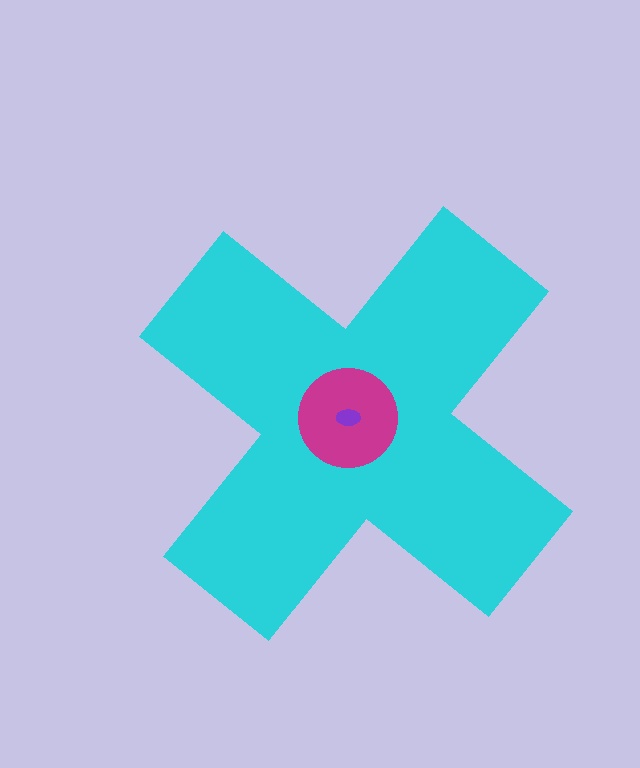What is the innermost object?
The purple ellipse.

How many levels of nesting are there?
3.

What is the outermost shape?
The cyan cross.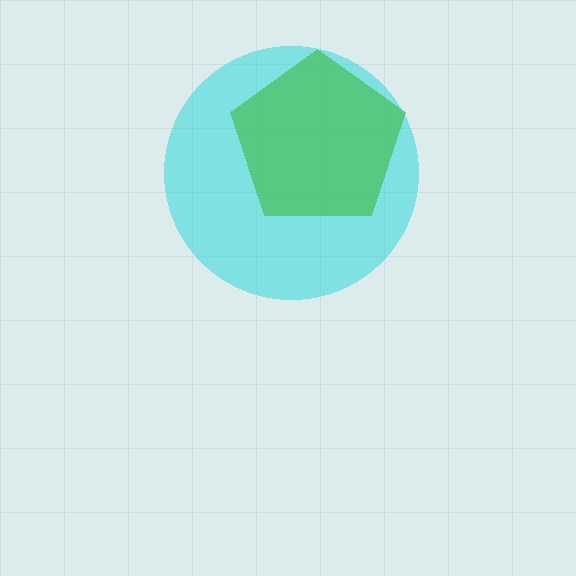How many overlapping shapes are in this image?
There are 2 overlapping shapes in the image.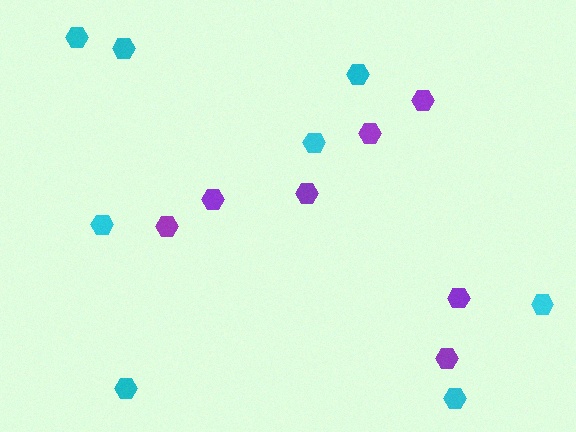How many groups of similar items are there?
There are 2 groups: one group of cyan hexagons (8) and one group of purple hexagons (7).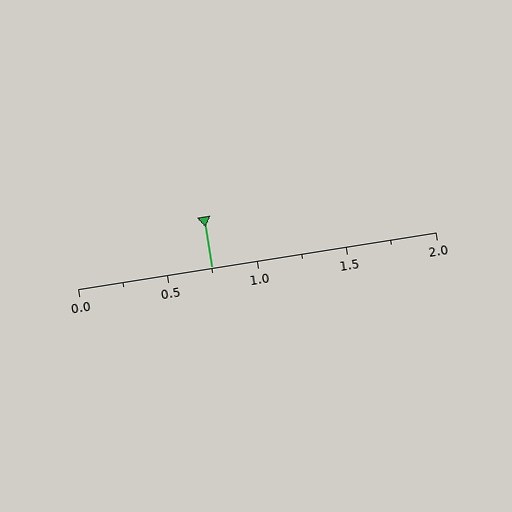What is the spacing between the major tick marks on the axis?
The major ticks are spaced 0.5 apart.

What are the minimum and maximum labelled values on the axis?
The axis runs from 0.0 to 2.0.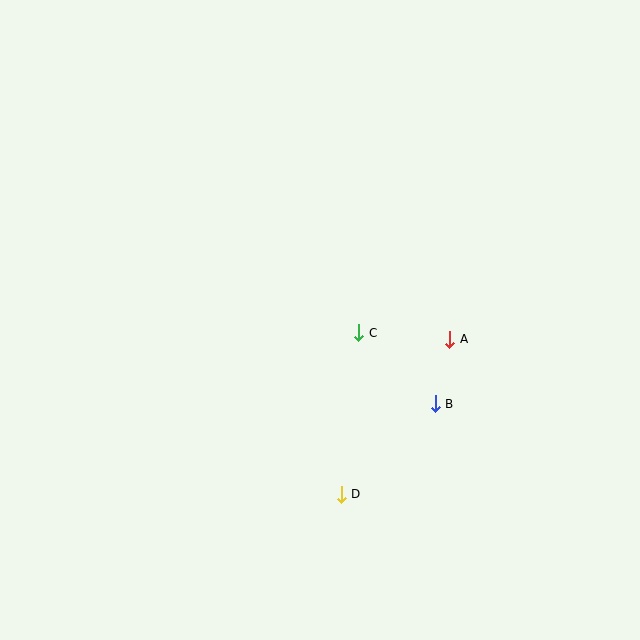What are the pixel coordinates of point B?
Point B is at (435, 404).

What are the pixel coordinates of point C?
Point C is at (359, 333).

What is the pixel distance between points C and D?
The distance between C and D is 162 pixels.